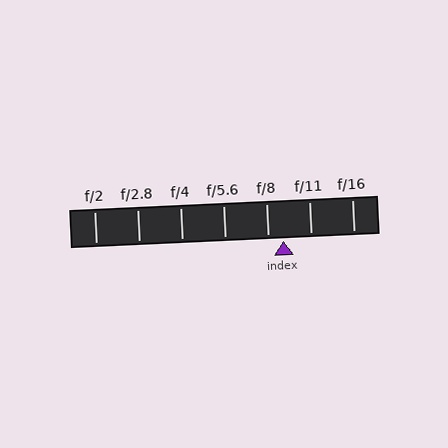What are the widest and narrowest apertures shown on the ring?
The widest aperture shown is f/2 and the narrowest is f/16.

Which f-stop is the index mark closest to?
The index mark is closest to f/8.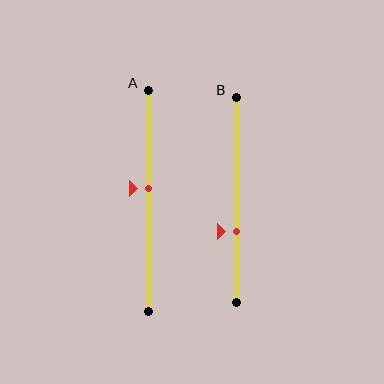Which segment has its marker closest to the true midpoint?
Segment A has its marker closest to the true midpoint.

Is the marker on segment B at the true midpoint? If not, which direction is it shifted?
No, the marker on segment B is shifted downward by about 16% of the segment length.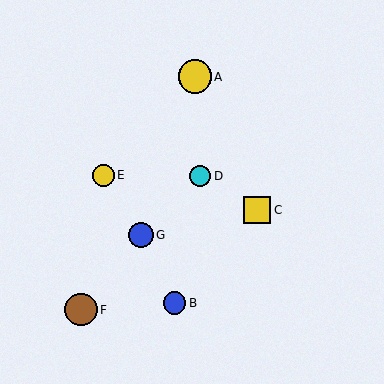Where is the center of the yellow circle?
The center of the yellow circle is at (103, 175).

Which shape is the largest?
The yellow circle (labeled A) is the largest.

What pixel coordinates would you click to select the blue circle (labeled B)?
Click at (175, 303) to select the blue circle B.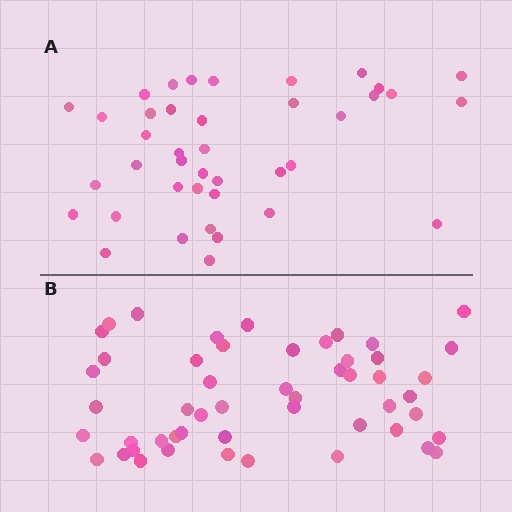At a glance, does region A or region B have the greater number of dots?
Region B (the bottom region) has more dots.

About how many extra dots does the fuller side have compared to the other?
Region B has roughly 12 or so more dots than region A.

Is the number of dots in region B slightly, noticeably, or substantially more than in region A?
Region B has noticeably more, but not dramatically so. The ratio is roughly 1.3 to 1.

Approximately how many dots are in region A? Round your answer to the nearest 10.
About 40 dots.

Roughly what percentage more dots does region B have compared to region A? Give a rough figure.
About 30% more.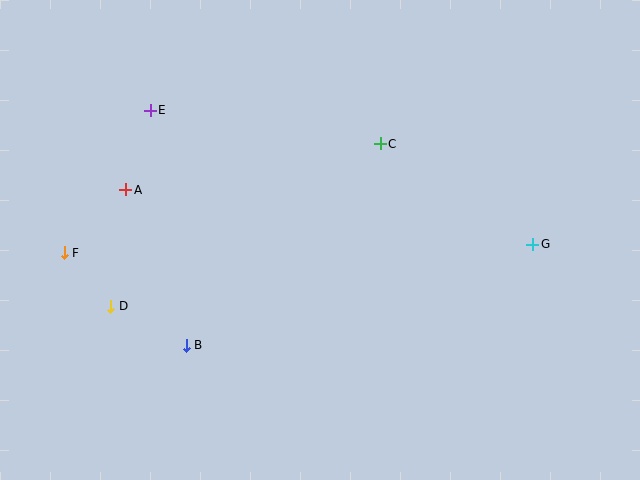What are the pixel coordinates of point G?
Point G is at (533, 244).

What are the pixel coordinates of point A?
Point A is at (126, 190).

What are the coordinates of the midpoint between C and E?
The midpoint between C and E is at (265, 127).